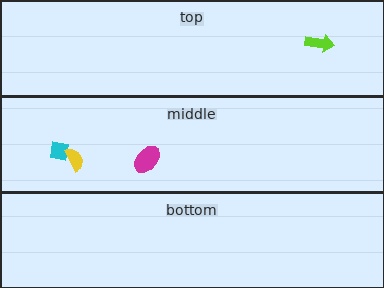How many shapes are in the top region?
1.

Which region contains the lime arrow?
The top region.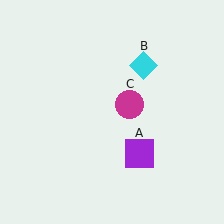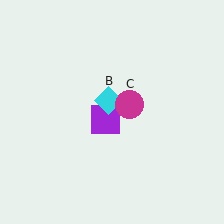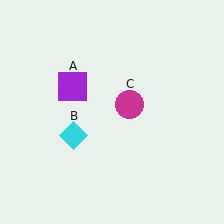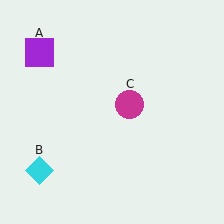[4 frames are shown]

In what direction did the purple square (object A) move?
The purple square (object A) moved up and to the left.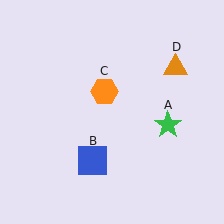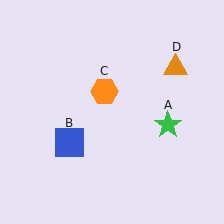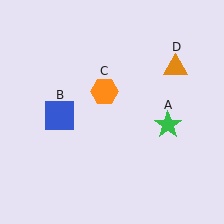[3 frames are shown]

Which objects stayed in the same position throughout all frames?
Green star (object A) and orange hexagon (object C) and orange triangle (object D) remained stationary.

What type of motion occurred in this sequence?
The blue square (object B) rotated clockwise around the center of the scene.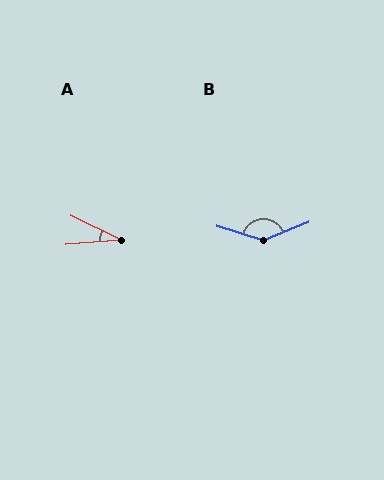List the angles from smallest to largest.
A (31°), B (141°).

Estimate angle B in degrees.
Approximately 141 degrees.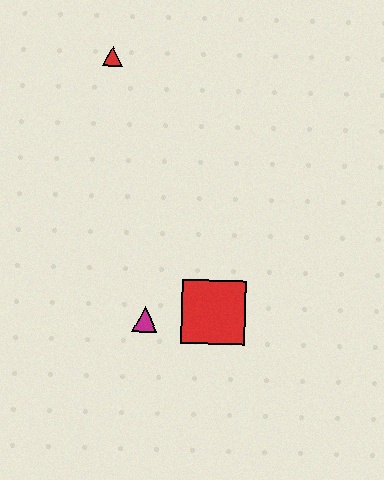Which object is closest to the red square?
The magenta triangle is closest to the red square.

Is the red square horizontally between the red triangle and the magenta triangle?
No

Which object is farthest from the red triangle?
The red square is farthest from the red triangle.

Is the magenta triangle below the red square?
Yes